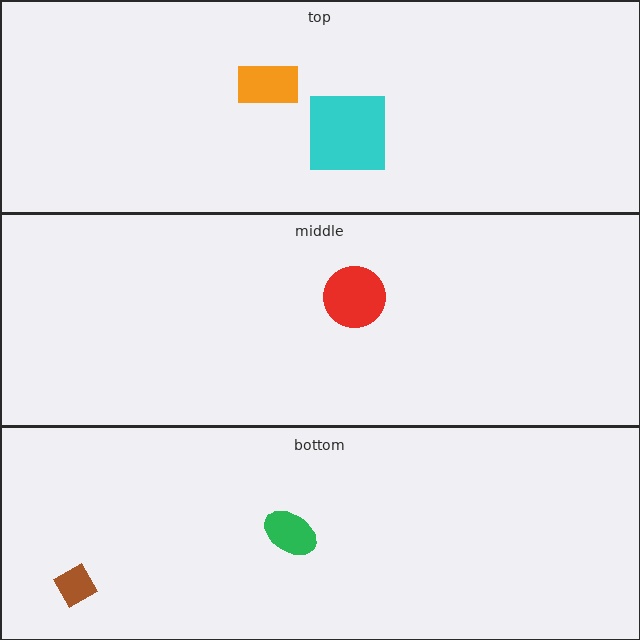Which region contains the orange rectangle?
The top region.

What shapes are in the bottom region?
The brown diamond, the green ellipse.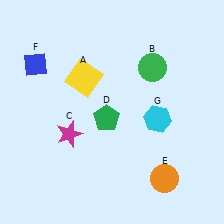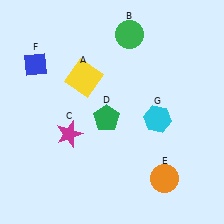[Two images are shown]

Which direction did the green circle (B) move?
The green circle (B) moved up.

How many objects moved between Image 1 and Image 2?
1 object moved between the two images.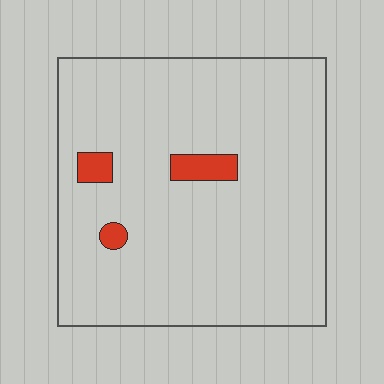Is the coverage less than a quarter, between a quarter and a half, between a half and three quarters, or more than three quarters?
Less than a quarter.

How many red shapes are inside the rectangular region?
3.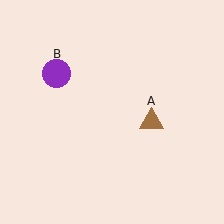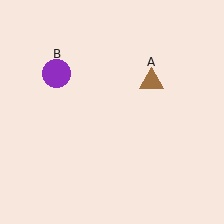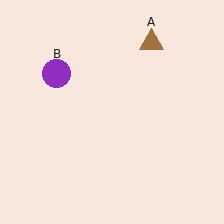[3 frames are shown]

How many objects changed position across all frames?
1 object changed position: brown triangle (object A).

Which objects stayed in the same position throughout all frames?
Purple circle (object B) remained stationary.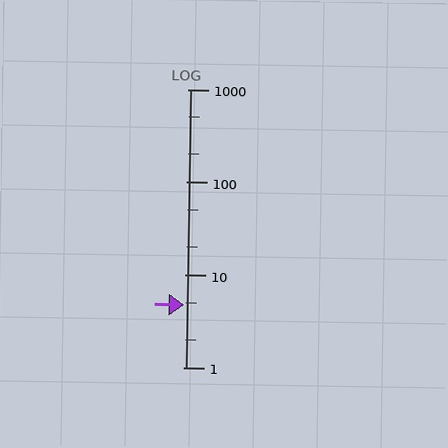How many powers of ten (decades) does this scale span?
The scale spans 3 decades, from 1 to 1000.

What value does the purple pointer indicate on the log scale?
The pointer indicates approximately 4.7.